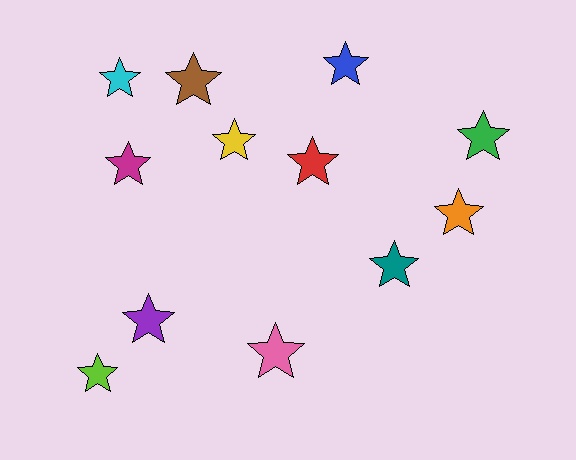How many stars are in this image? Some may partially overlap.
There are 12 stars.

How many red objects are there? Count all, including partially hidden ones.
There is 1 red object.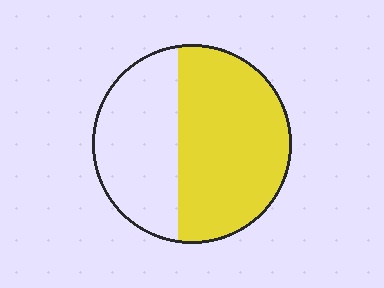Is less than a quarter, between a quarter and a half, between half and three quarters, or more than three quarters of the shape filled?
Between half and three quarters.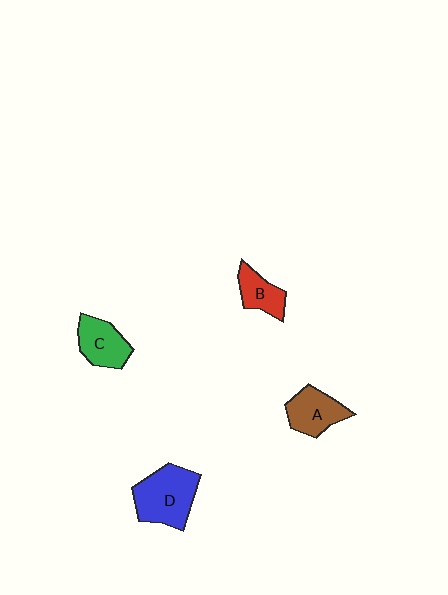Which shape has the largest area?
Shape D (blue).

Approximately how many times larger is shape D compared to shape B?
Approximately 1.9 times.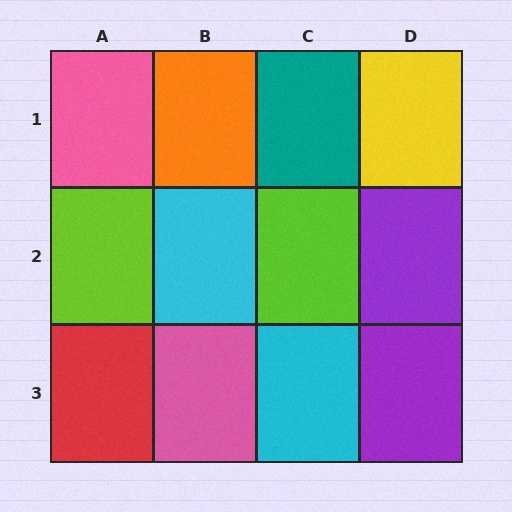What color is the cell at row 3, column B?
Pink.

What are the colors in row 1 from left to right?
Pink, orange, teal, yellow.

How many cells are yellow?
1 cell is yellow.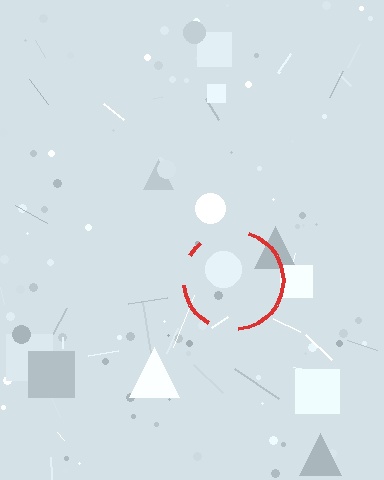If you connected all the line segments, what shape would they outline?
They would outline a circle.